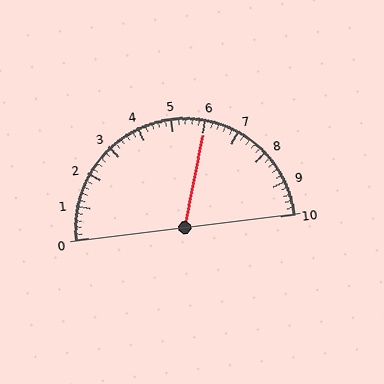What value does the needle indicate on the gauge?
The needle indicates approximately 6.0.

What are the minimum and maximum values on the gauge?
The gauge ranges from 0 to 10.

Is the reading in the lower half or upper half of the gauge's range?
The reading is in the upper half of the range (0 to 10).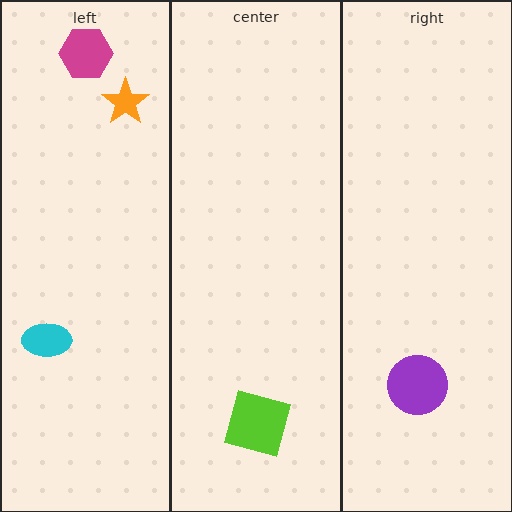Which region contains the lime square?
The center region.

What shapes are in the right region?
The purple circle.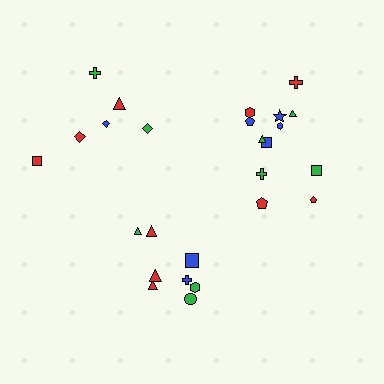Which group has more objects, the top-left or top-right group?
The top-right group.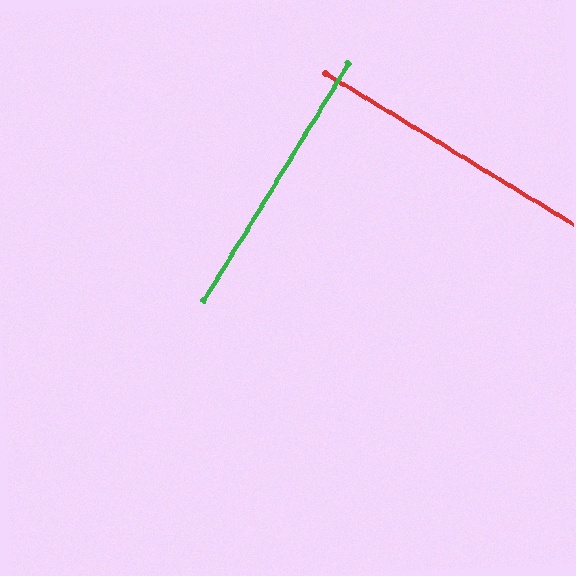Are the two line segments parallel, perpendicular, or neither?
Perpendicular — they meet at approximately 90°.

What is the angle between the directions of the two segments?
Approximately 90 degrees.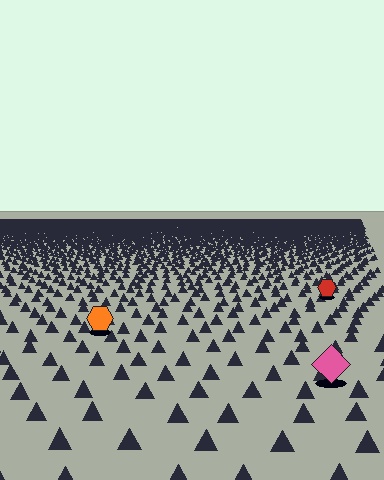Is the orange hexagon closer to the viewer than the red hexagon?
Yes. The orange hexagon is closer — you can tell from the texture gradient: the ground texture is coarser near it.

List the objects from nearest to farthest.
From nearest to farthest: the pink diamond, the orange hexagon, the red hexagon.